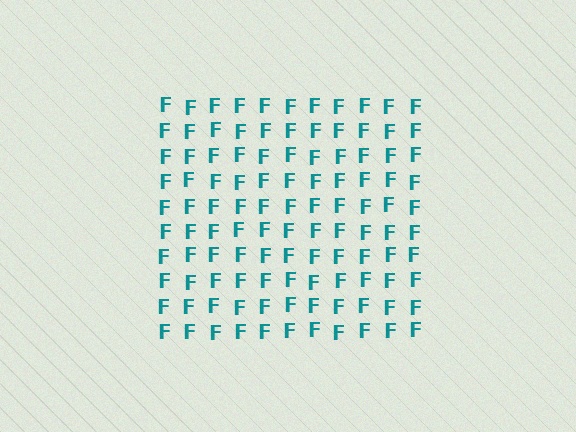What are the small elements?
The small elements are letter F's.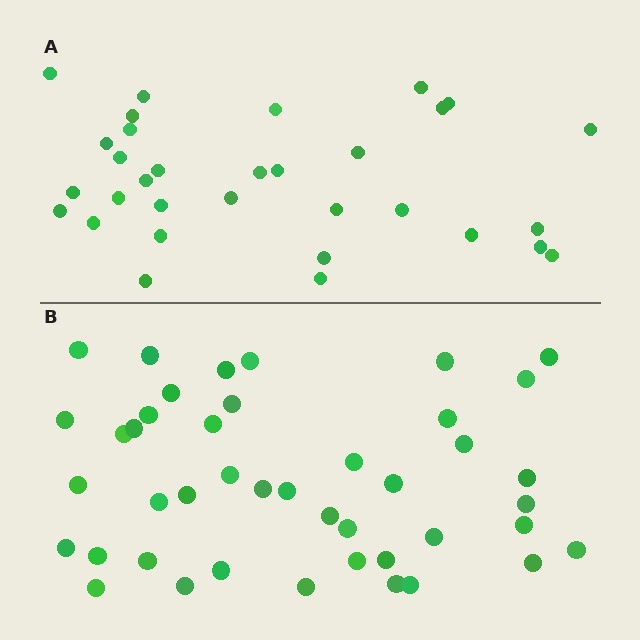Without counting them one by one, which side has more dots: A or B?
Region B (the bottom region) has more dots.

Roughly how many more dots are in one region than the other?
Region B has roughly 12 or so more dots than region A.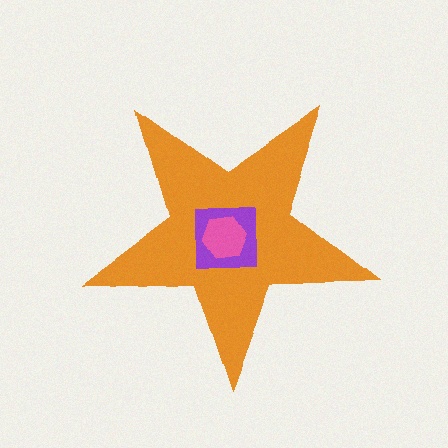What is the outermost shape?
The orange star.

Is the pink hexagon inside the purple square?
Yes.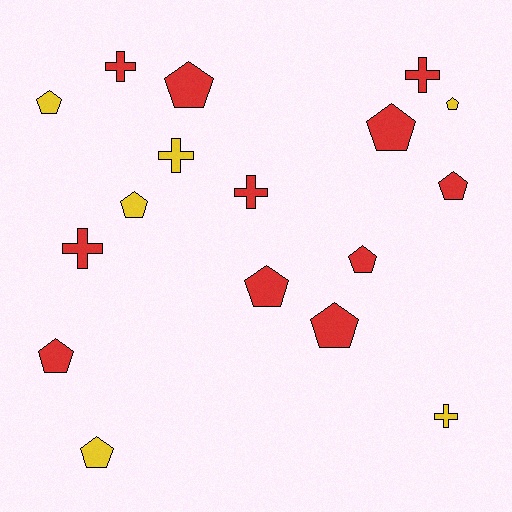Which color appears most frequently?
Red, with 11 objects.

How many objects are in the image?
There are 17 objects.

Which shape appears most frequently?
Pentagon, with 11 objects.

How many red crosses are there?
There are 4 red crosses.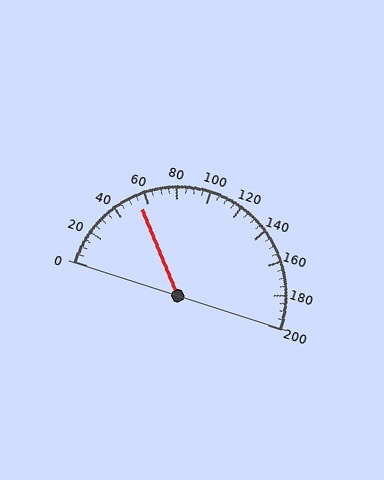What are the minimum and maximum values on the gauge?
The gauge ranges from 0 to 200.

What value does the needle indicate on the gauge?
The needle indicates approximately 55.